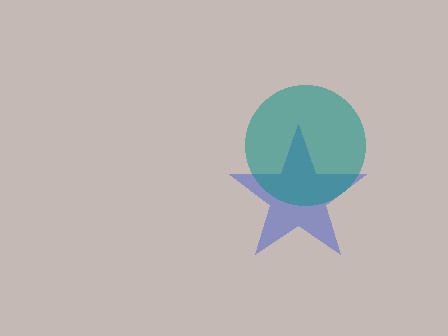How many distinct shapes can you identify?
There are 2 distinct shapes: a blue star, a teal circle.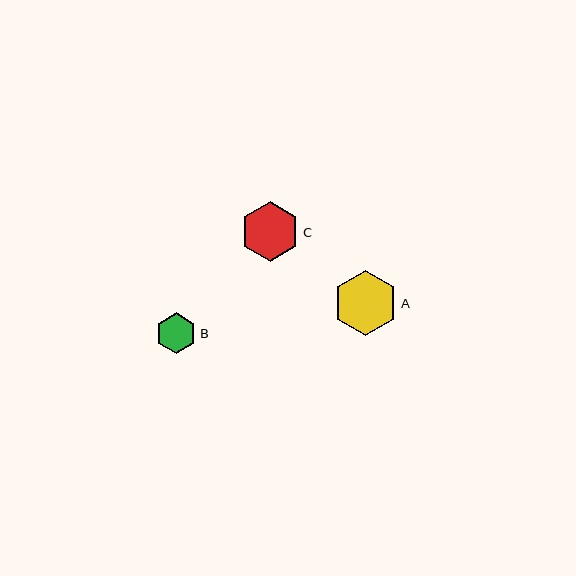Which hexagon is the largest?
Hexagon A is the largest with a size of approximately 65 pixels.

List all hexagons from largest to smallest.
From largest to smallest: A, C, B.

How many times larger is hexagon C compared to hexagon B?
Hexagon C is approximately 1.4 times the size of hexagon B.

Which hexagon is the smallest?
Hexagon B is the smallest with a size of approximately 41 pixels.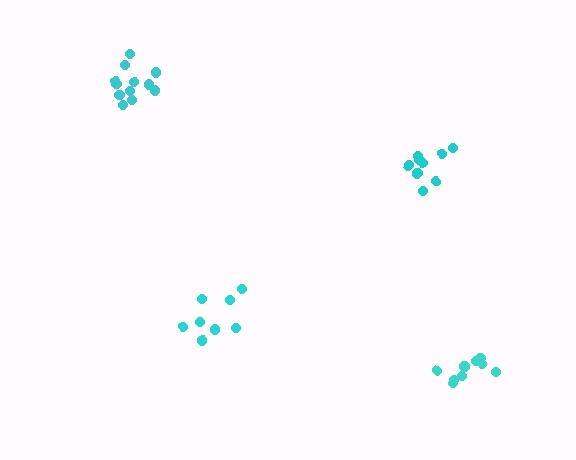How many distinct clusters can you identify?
There are 4 distinct clusters.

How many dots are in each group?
Group 1: 10 dots, Group 2: 8 dots, Group 3: 12 dots, Group 4: 9 dots (39 total).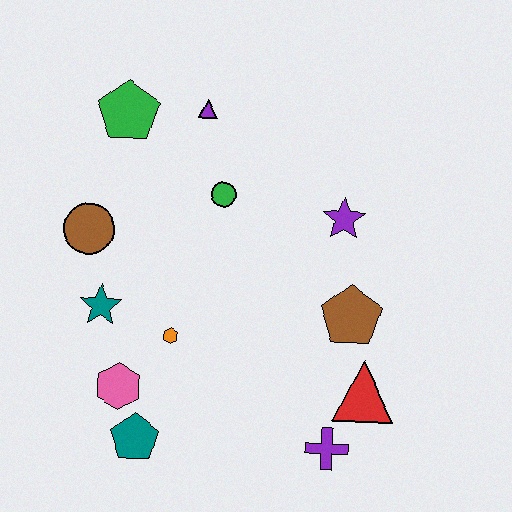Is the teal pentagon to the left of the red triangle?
Yes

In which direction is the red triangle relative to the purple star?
The red triangle is below the purple star.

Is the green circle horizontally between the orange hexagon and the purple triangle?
No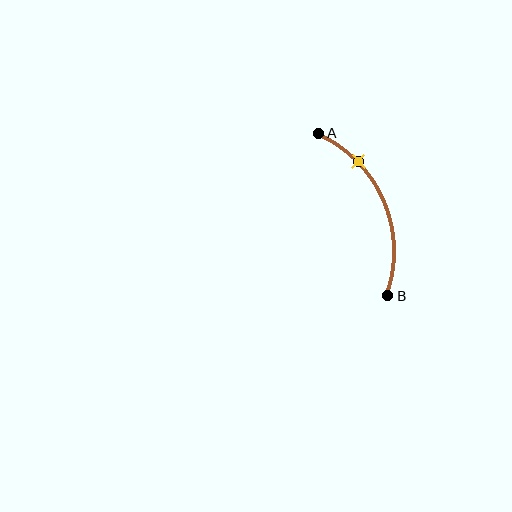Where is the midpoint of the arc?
The arc midpoint is the point on the curve farthest from the straight line joining A and B. It sits to the right of that line.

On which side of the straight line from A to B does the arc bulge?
The arc bulges to the right of the straight line connecting A and B.